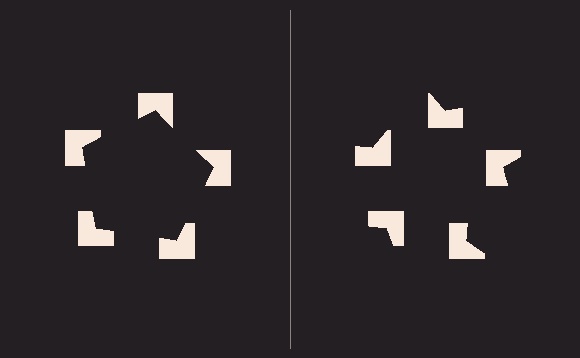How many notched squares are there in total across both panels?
10 — 5 on each side.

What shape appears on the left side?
An illusory pentagon.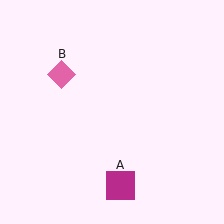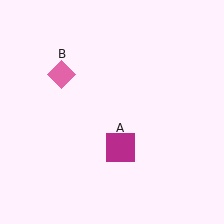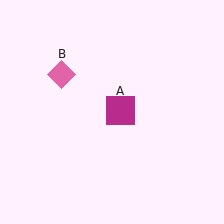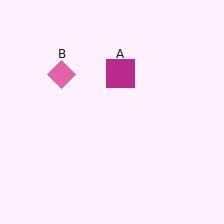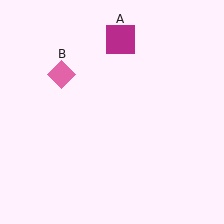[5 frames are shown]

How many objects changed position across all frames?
1 object changed position: magenta square (object A).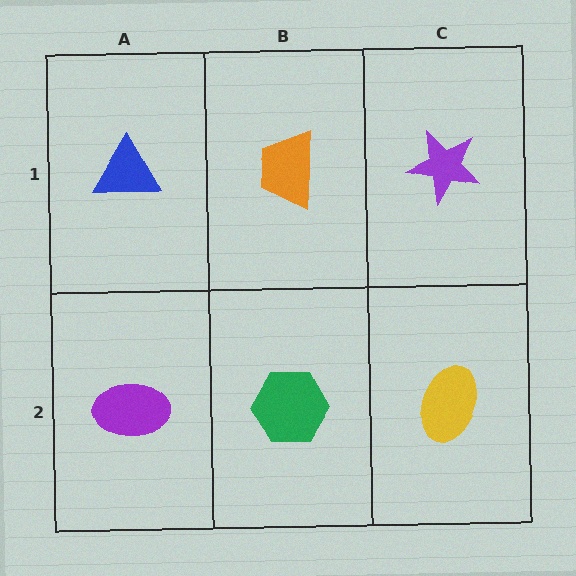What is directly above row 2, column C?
A purple star.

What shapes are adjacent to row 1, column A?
A purple ellipse (row 2, column A), an orange trapezoid (row 1, column B).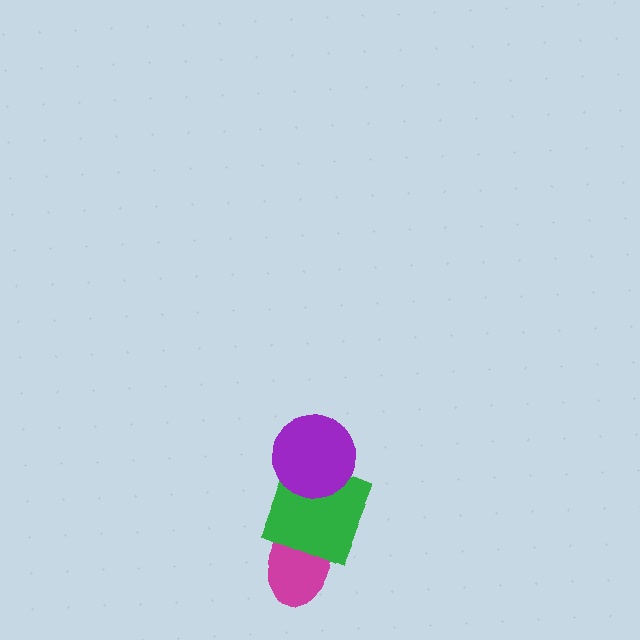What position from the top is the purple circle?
The purple circle is 1st from the top.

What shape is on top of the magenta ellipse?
The green square is on top of the magenta ellipse.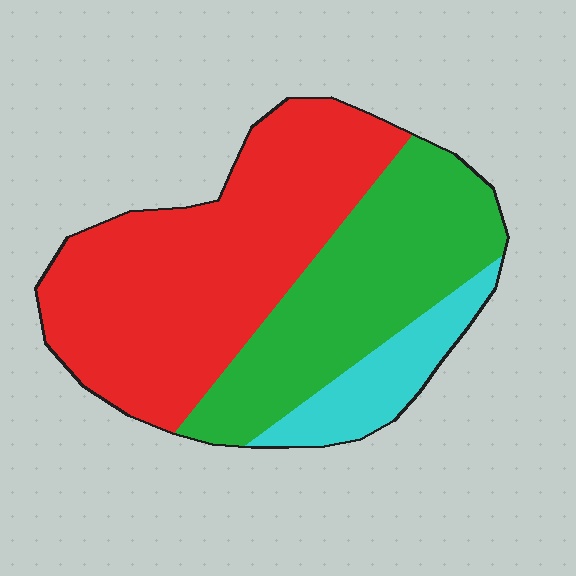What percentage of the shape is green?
Green covers 35% of the shape.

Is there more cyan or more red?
Red.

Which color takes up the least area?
Cyan, at roughly 10%.